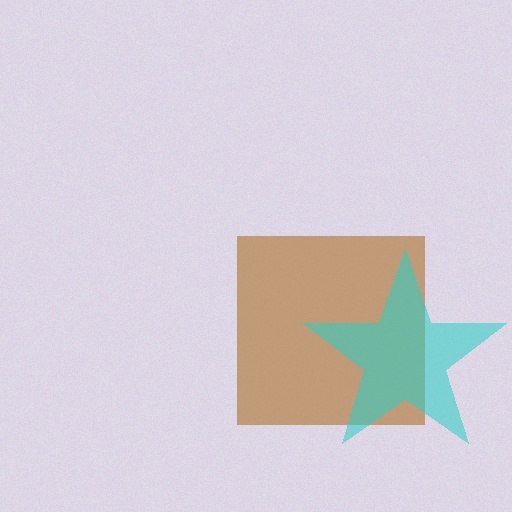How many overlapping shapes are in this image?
There are 2 overlapping shapes in the image.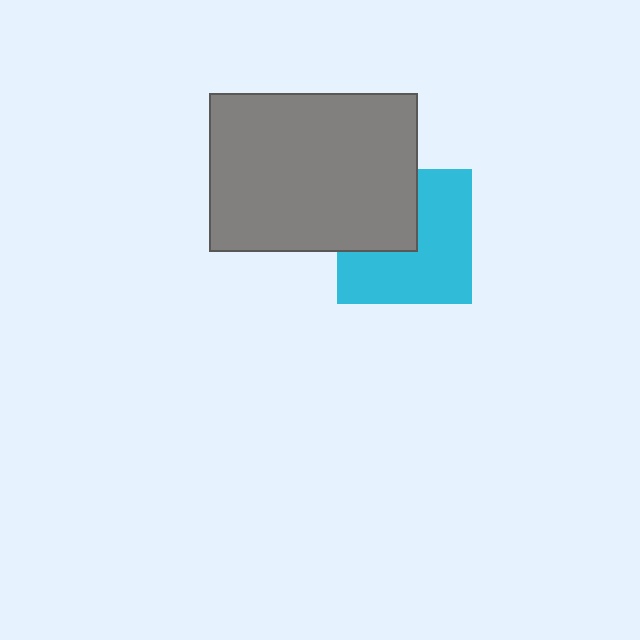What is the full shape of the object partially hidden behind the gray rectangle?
The partially hidden object is a cyan square.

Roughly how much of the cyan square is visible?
About half of it is visible (roughly 63%).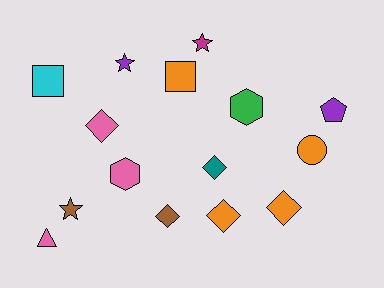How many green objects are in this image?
There is 1 green object.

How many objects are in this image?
There are 15 objects.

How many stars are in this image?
There are 3 stars.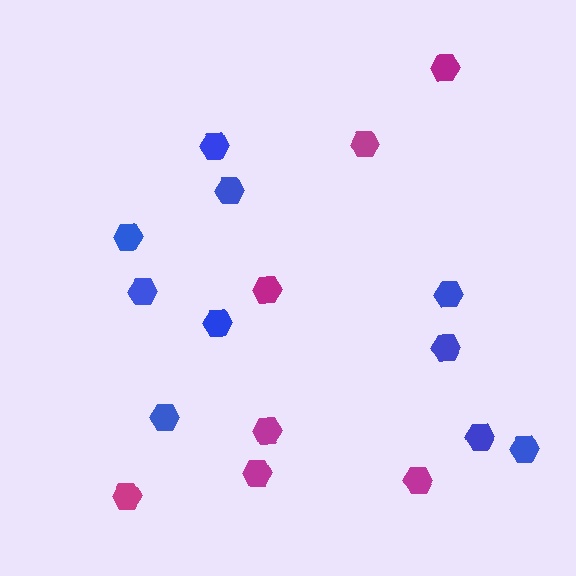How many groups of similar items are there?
There are 2 groups: one group of blue hexagons (10) and one group of magenta hexagons (7).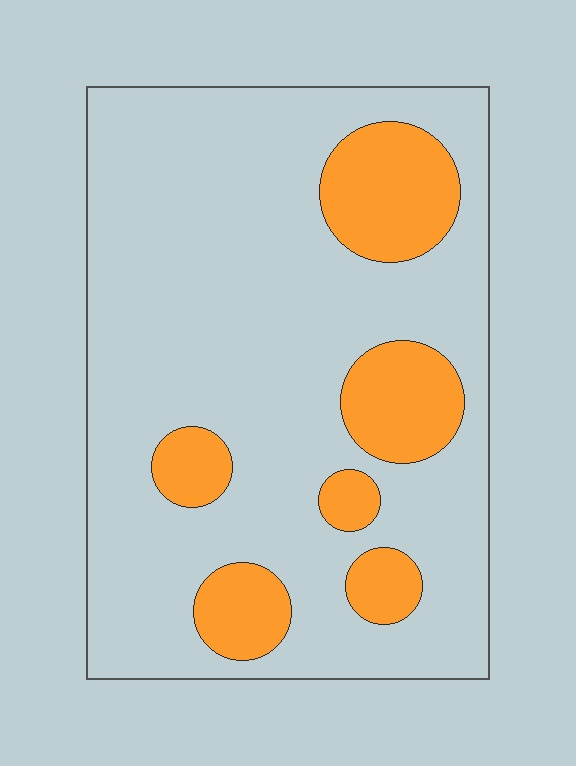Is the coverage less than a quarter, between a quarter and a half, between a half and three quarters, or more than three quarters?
Less than a quarter.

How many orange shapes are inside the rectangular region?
6.